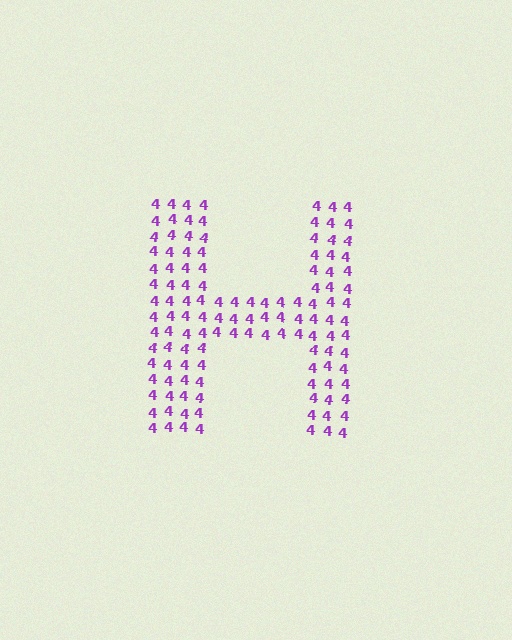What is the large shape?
The large shape is the letter H.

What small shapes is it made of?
It is made of small digit 4's.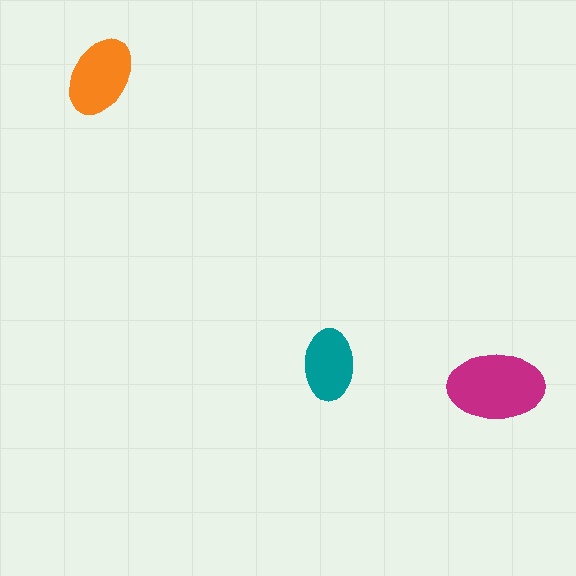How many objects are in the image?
There are 3 objects in the image.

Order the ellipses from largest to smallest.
the magenta one, the orange one, the teal one.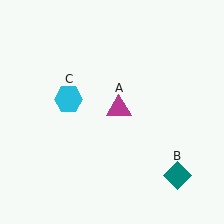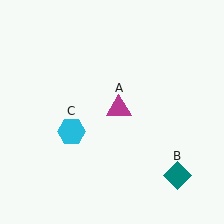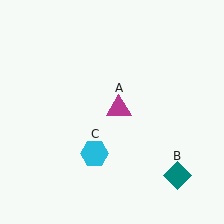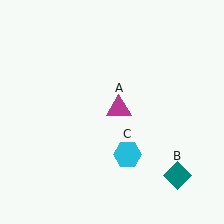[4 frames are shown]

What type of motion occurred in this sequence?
The cyan hexagon (object C) rotated counterclockwise around the center of the scene.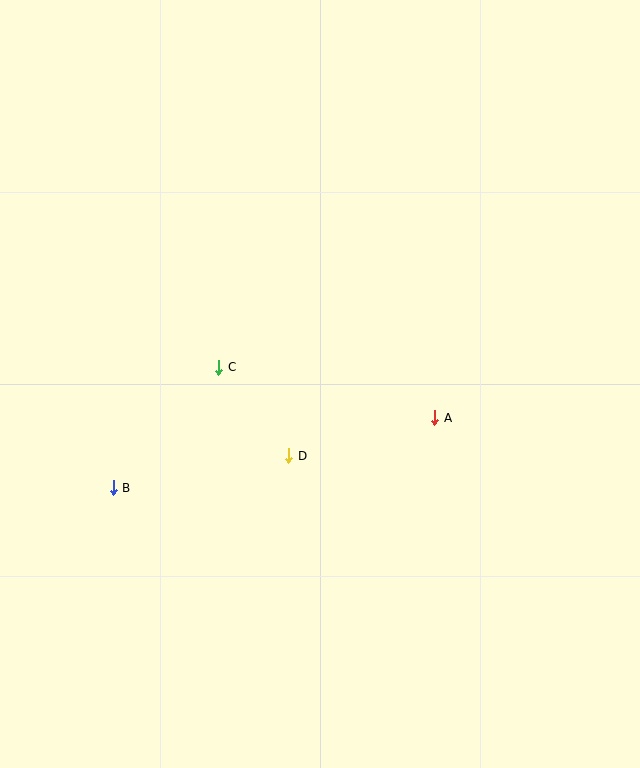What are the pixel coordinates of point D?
Point D is at (289, 456).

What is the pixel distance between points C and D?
The distance between C and D is 113 pixels.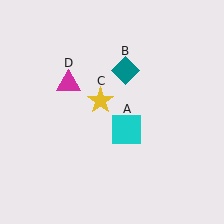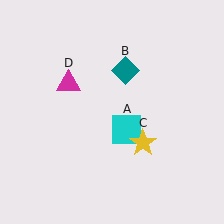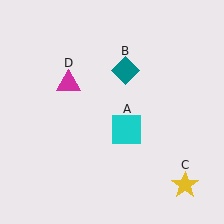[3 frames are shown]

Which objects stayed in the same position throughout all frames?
Cyan square (object A) and teal diamond (object B) and magenta triangle (object D) remained stationary.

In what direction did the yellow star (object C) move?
The yellow star (object C) moved down and to the right.